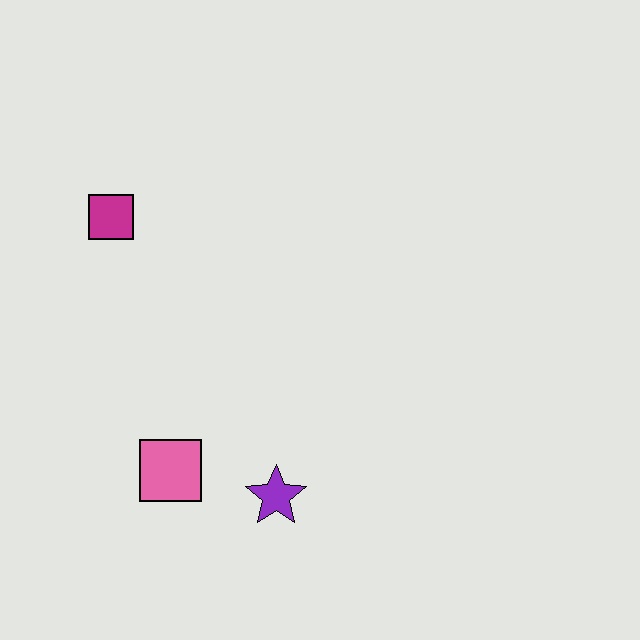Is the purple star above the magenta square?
No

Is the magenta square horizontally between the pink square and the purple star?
No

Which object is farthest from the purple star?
The magenta square is farthest from the purple star.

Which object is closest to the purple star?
The pink square is closest to the purple star.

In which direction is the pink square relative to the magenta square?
The pink square is below the magenta square.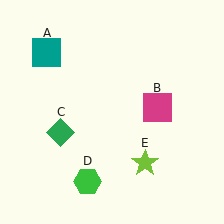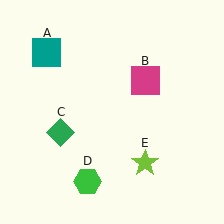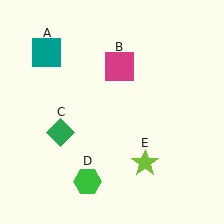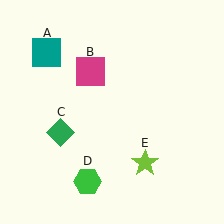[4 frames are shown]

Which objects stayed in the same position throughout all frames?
Teal square (object A) and green diamond (object C) and green hexagon (object D) and lime star (object E) remained stationary.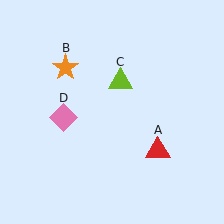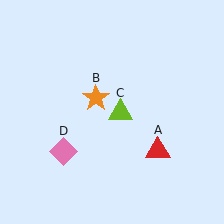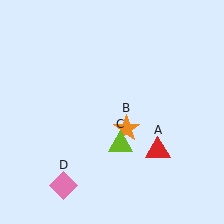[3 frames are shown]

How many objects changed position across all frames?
3 objects changed position: orange star (object B), lime triangle (object C), pink diamond (object D).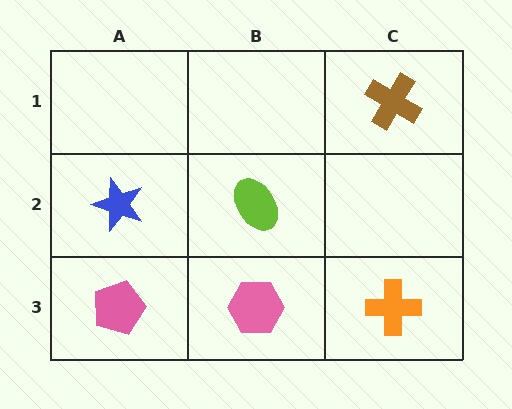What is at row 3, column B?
A pink hexagon.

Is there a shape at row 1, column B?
No, that cell is empty.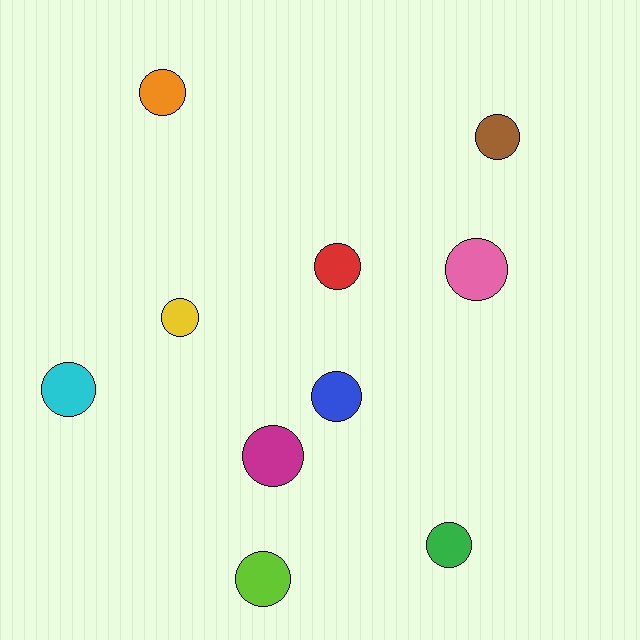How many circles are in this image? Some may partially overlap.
There are 10 circles.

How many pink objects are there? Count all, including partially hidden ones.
There is 1 pink object.